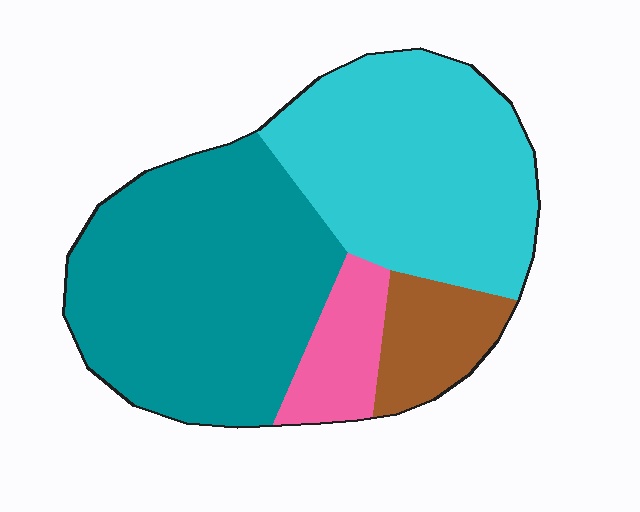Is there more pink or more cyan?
Cyan.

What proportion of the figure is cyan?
Cyan takes up between a third and a half of the figure.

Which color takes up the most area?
Teal, at roughly 45%.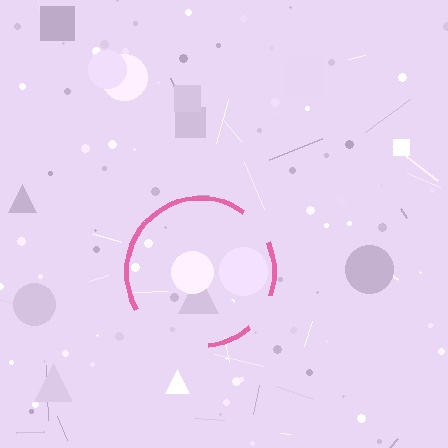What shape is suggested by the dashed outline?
The dashed outline suggests a circle.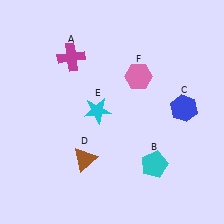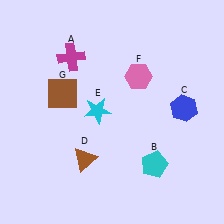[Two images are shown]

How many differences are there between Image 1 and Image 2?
There is 1 difference between the two images.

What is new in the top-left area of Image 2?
A brown square (G) was added in the top-left area of Image 2.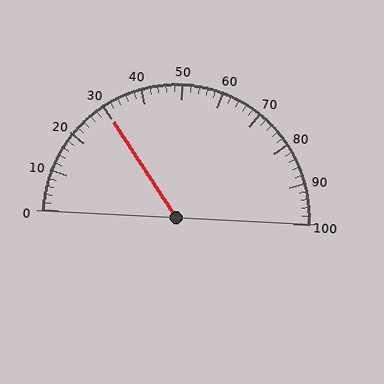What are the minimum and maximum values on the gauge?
The gauge ranges from 0 to 100.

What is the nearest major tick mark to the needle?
The nearest major tick mark is 30.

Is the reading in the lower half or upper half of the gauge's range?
The reading is in the lower half of the range (0 to 100).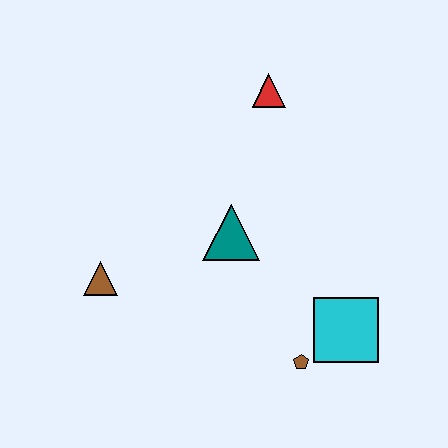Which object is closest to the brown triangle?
The teal triangle is closest to the brown triangle.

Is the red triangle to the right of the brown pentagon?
No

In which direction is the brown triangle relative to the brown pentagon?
The brown triangle is to the left of the brown pentagon.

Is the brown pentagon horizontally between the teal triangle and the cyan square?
Yes